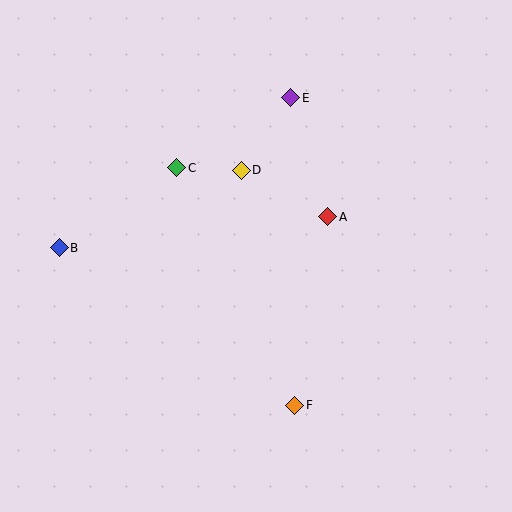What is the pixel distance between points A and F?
The distance between A and F is 191 pixels.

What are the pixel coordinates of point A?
Point A is at (328, 217).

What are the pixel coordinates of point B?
Point B is at (59, 248).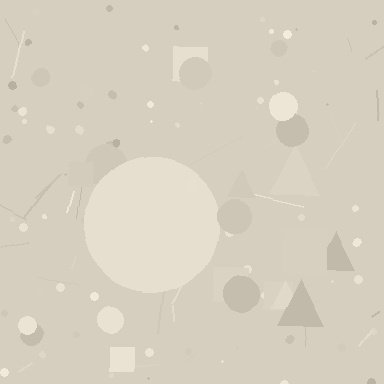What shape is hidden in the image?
A circle is hidden in the image.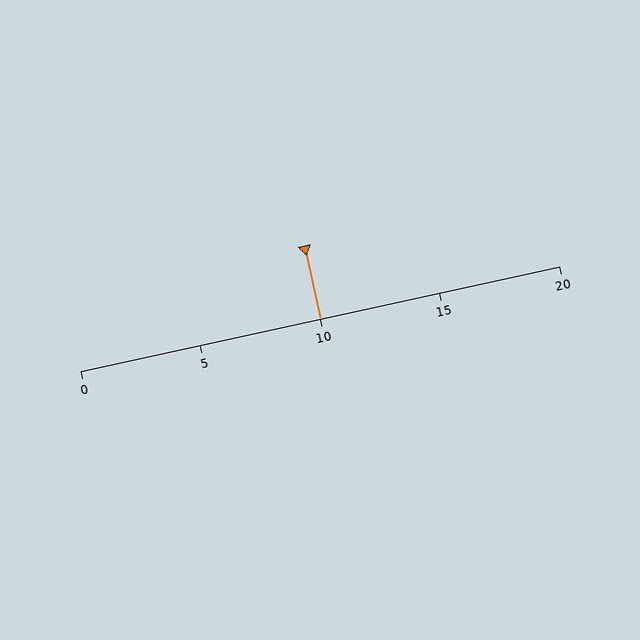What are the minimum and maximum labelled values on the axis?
The axis runs from 0 to 20.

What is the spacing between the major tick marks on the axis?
The major ticks are spaced 5 apart.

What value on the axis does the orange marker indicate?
The marker indicates approximately 10.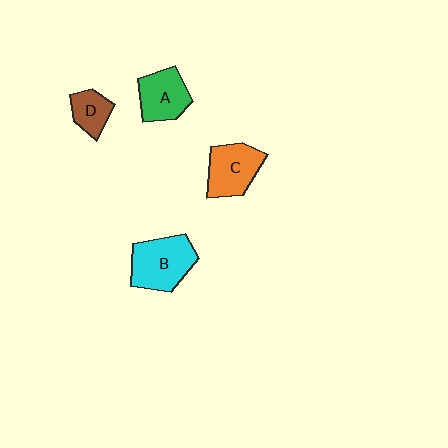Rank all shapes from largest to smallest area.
From largest to smallest: B (cyan), C (orange), A (green), D (brown).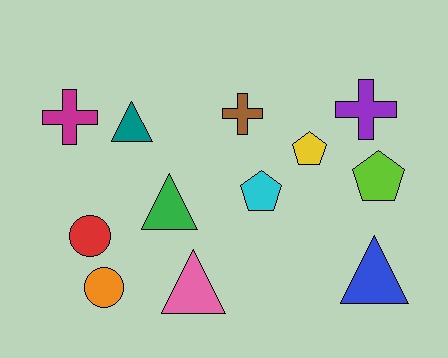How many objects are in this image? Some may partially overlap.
There are 12 objects.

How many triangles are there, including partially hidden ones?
There are 4 triangles.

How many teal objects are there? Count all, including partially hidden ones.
There is 1 teal object.